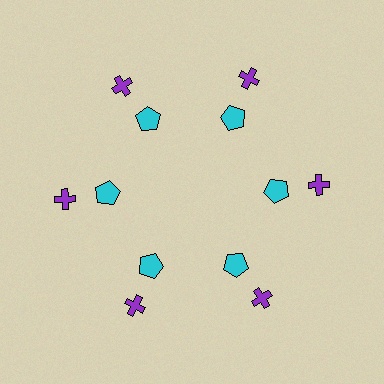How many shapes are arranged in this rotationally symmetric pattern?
There are 12 shapes, arranged in 6 groups of 2.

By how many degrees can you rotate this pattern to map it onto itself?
The pattern maps onto itself every 60 degrees of rotation.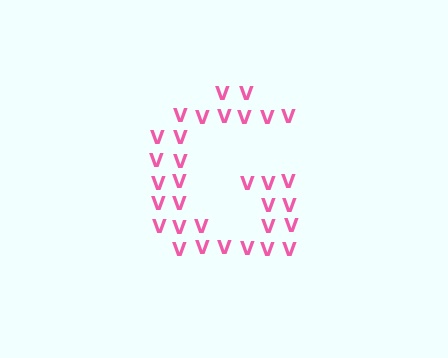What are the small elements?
The small elements are letter V's.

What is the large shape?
The large shape is the letter G.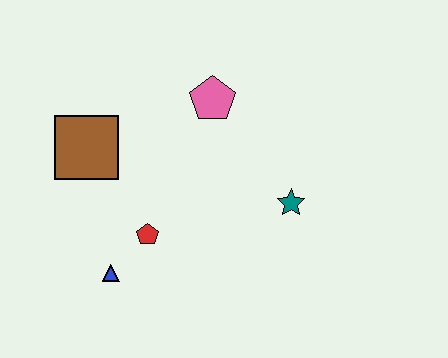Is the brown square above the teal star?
Yes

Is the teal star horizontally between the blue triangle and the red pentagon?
No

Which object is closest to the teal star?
The pink pentagon is closest to the teal star.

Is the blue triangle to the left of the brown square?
No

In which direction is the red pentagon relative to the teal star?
The red pentagon is to the left of the teal star.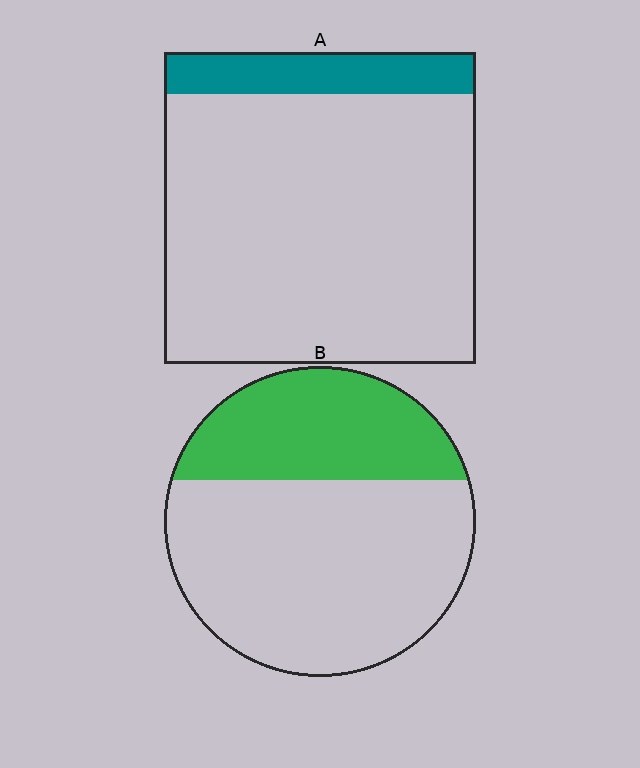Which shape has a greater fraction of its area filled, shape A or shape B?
Shape B.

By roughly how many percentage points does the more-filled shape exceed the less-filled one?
By roughly 20 percentage points (B over A).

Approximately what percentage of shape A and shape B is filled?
A is approximately 15% and B is approximately 35%.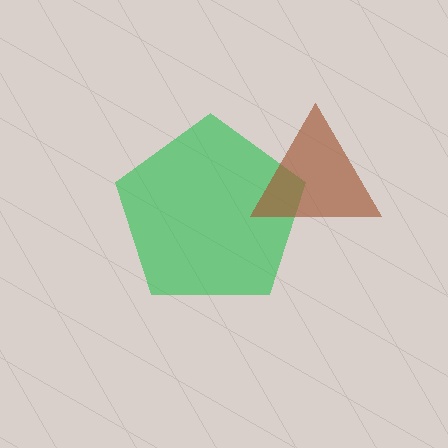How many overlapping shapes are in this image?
There are 2 overlapping shapes in the image.